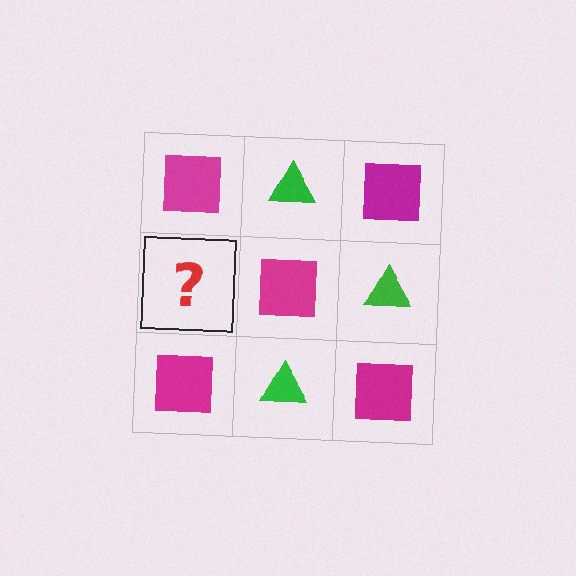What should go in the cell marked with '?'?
The missing cell should contain a green triangle.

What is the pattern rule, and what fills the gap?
The rule is that it alternates magenta square and green triangle in a checkerboard pattern. The gap should be filled with a green triangle.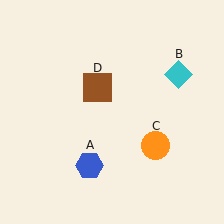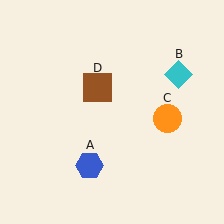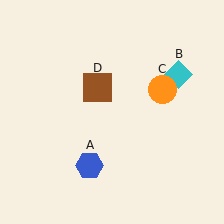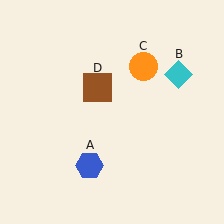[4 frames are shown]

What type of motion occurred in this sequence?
The orange circle (object C) rotated counterclockwise around the center of the scene.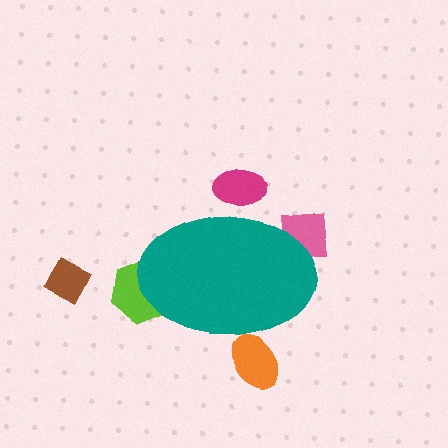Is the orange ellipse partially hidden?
Yes, the orange ellipse is partially hidden behind the teal ellipse.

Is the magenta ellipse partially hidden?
Yes, the magenta ellipse is partially hidden behind the teal ellipse.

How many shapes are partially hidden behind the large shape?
4 shapes are partially hidden.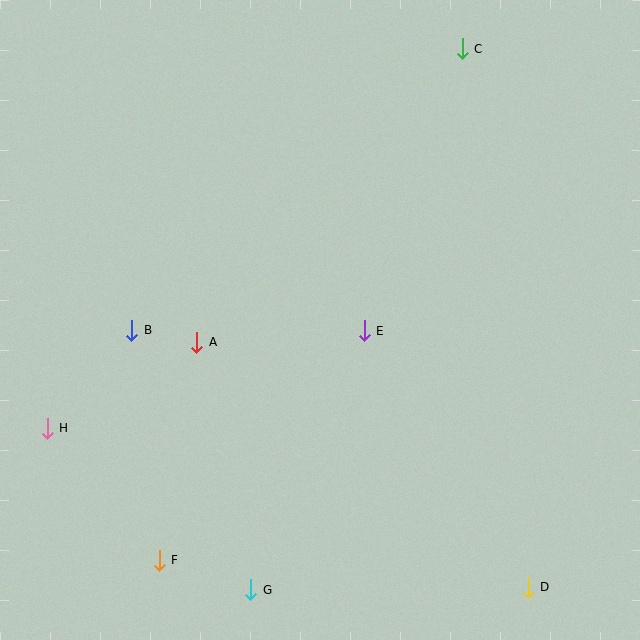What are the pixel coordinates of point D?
Point D is at (528, 587).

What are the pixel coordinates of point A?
Point A is at (197, 342).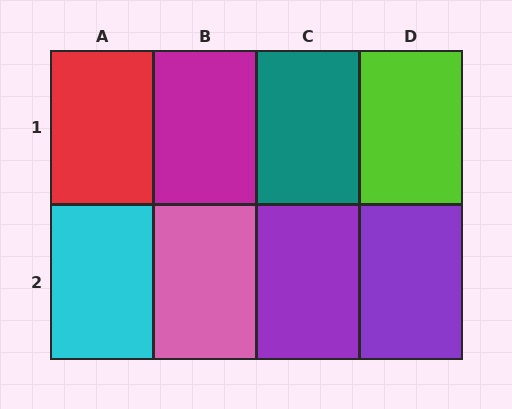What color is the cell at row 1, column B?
Magenta.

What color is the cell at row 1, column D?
Lime.